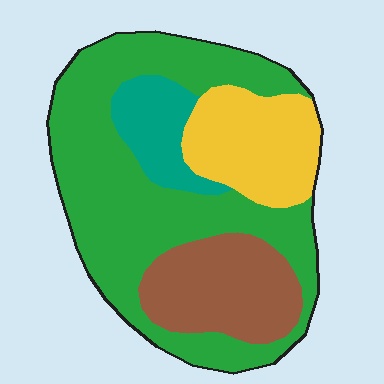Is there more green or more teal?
Green.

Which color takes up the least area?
Teal, at roughly 10%.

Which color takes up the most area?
Green, at roughly 55%.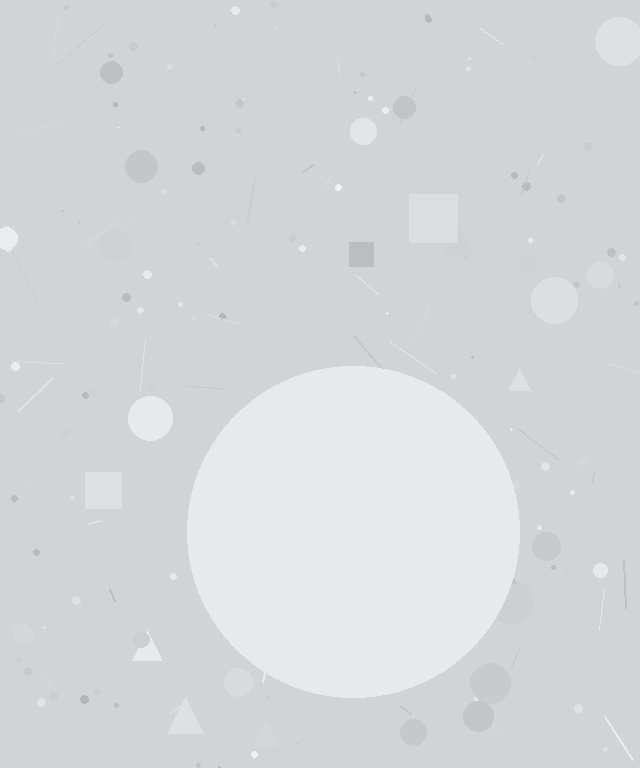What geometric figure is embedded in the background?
A circle is embedded in the background.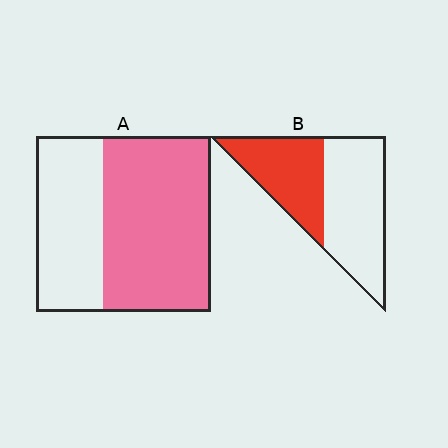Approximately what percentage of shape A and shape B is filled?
A is approximately 60% and B is approximately 40%.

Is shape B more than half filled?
No.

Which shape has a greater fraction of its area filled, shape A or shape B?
Shape A.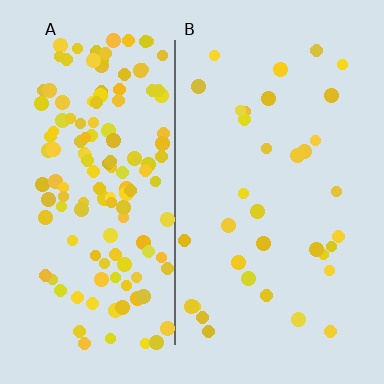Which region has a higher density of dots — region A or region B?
A (the left).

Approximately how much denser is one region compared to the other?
Approximately 4.0× — region A over region B.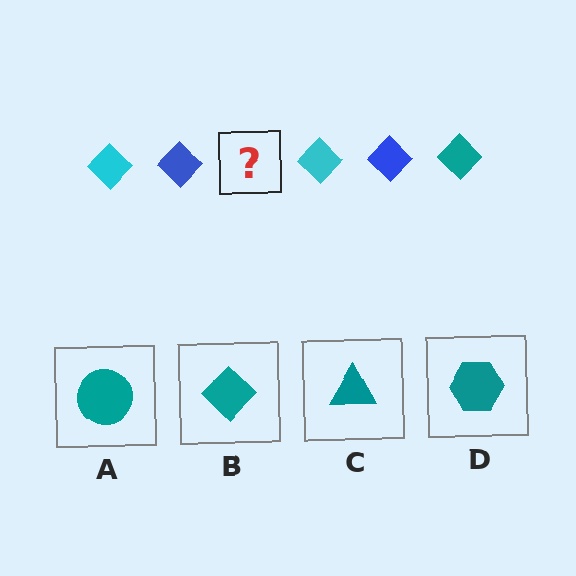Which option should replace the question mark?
Option B.